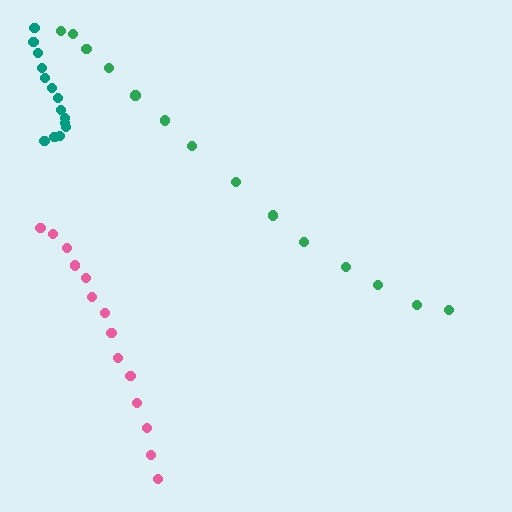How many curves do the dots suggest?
There are 3 distinct paths.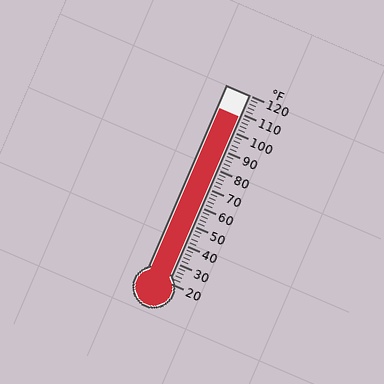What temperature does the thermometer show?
The thermometer shows approximately 108°F.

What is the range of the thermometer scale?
The thermometer scale ranges from 20°F to 120°F.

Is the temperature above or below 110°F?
The temperature is below 110°F.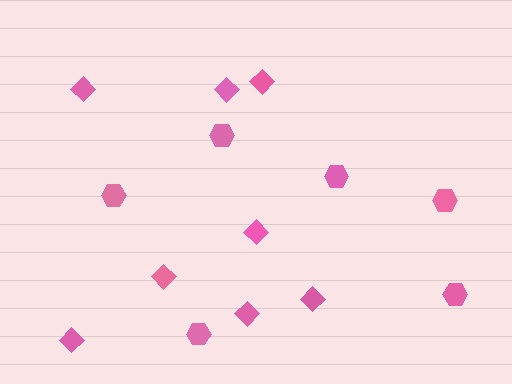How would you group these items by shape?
There are 2 groups: one group of hexagons (6) and one group of diamonds (8).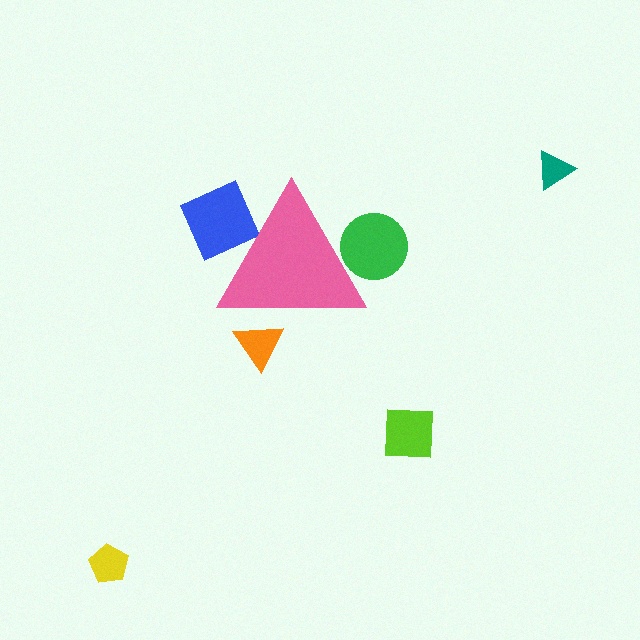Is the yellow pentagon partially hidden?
No, the yellow pentagon is fully visible.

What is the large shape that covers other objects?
A pink triangle.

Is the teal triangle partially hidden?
No, the teal triangle is fully visible.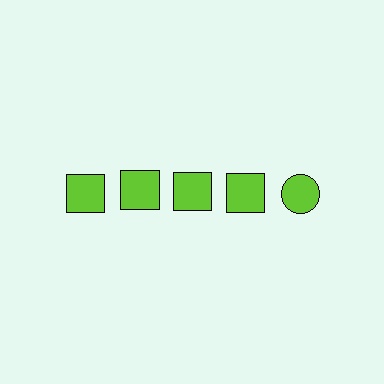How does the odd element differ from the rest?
It has a different shape: circle instead of square.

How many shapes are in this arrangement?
There are 5 shapes arranged in a grid pattern.